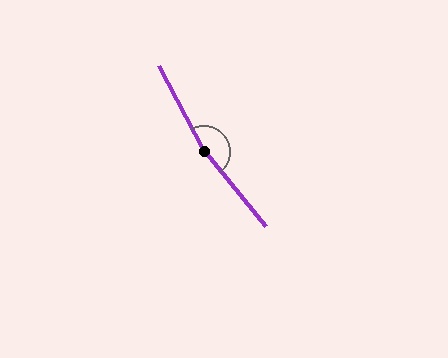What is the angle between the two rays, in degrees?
Approximately 169 degrees.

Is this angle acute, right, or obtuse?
It is obtuse.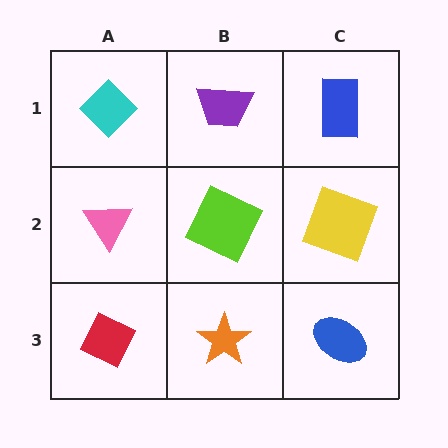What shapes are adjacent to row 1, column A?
A pink triangle (row 2, column A), a purple trapezoid (row 1, column B).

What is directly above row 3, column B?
A lime square.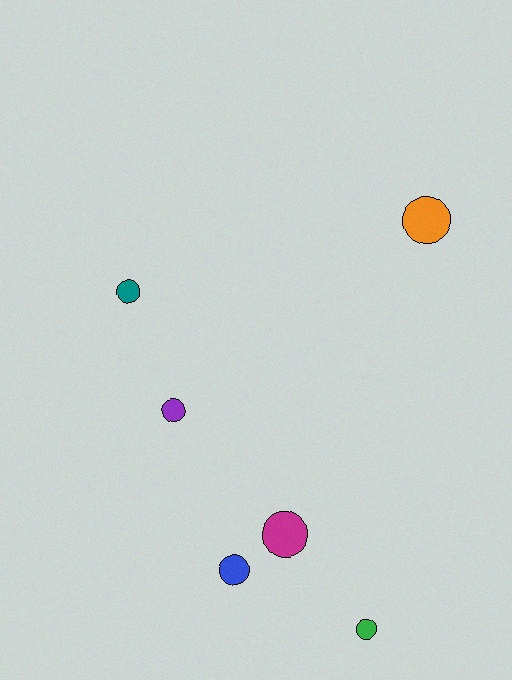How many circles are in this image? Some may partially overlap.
There are 6 circles.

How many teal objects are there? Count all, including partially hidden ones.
There is 1 teal object.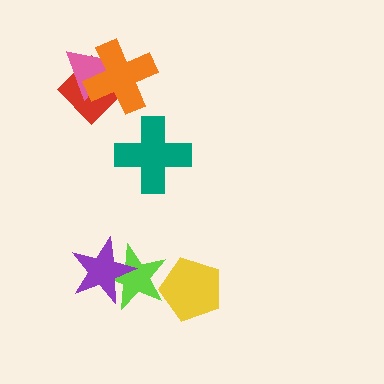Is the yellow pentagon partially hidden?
No, no other shape covers it.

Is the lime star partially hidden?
Yes, it is partially covered by another shape.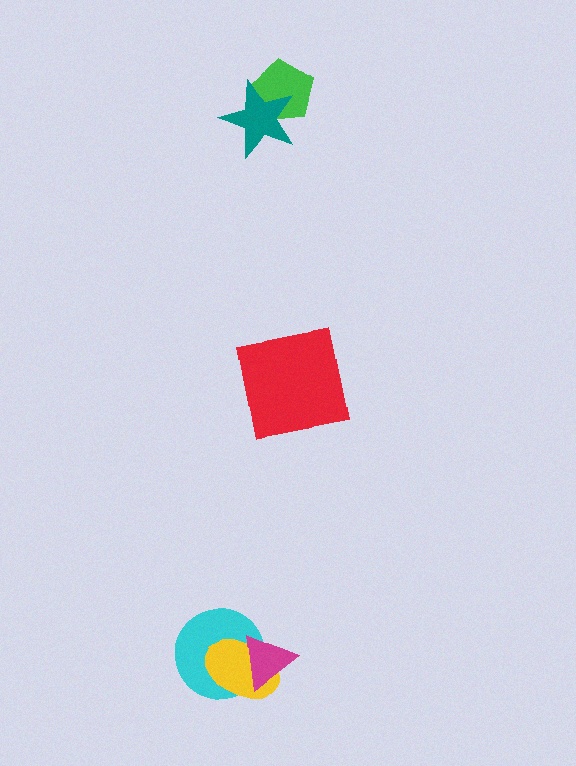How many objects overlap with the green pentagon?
1 object overlaps with the green pentagon.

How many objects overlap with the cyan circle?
2 objects overlap with the cyan circle.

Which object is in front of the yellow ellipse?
The magenta triangle is in front of the yellow ellipse.